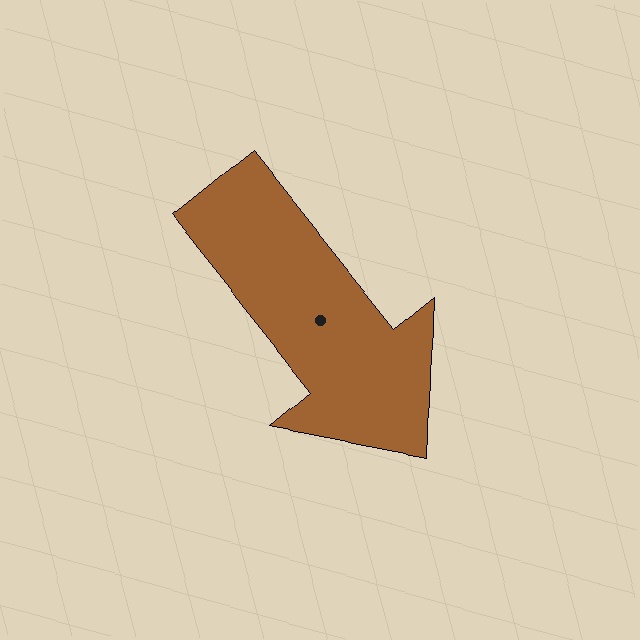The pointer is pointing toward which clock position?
Roughly 5 o'clock.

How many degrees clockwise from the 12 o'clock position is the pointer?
Approximately 141 degrees.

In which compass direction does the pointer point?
Southeast.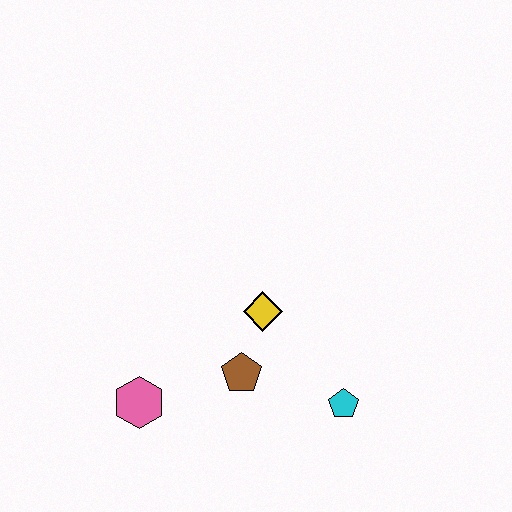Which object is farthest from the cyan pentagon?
The pink hexagon is farthest from the cyan pentagon.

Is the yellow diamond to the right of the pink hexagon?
Yes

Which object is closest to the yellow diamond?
The brown pentagon is closest to the yellow diamond.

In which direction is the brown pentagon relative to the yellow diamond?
The brown pentagon is below the yellow diamond.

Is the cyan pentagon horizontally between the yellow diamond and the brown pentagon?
No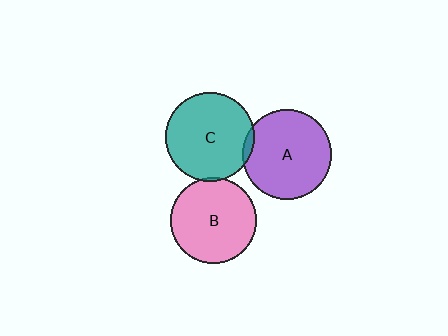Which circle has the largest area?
Circle A (purple).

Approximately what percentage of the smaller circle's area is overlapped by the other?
Approximately 5%.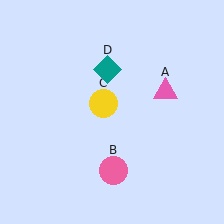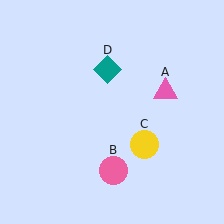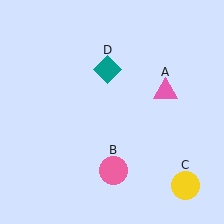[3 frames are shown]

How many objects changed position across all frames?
1 object changed position: yellow circle (object C).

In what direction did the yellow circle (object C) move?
The yellow circle (object C) moved down and to the right.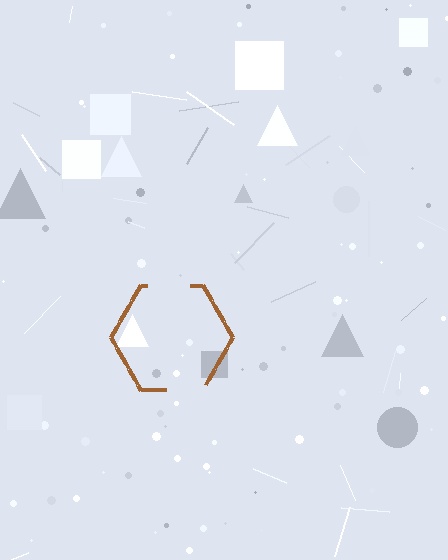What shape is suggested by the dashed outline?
The dashed outline suggests a hexagon.